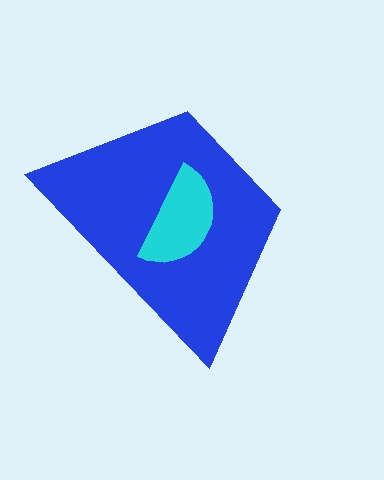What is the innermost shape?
The cyan semicircle.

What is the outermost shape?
The blue trapezoid.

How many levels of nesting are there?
2.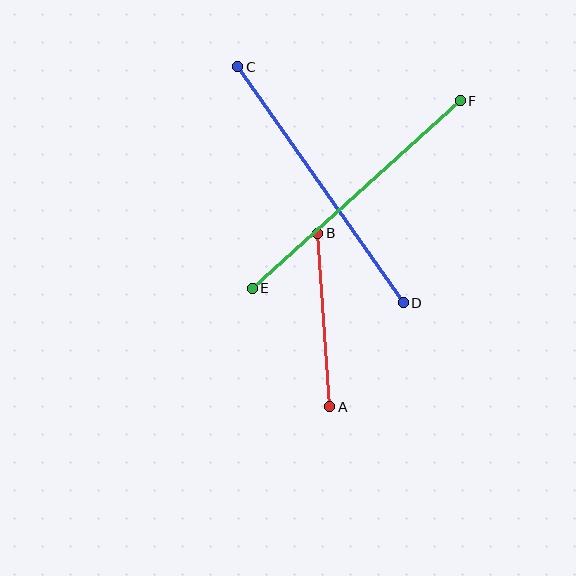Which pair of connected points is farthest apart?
Points C and D are farthest apart.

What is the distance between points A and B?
The distance is approximately 174 pixels.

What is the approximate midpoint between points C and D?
The midpoint is at approximately (321, 185) pixels.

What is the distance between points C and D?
The distance is approximately 288 pixels.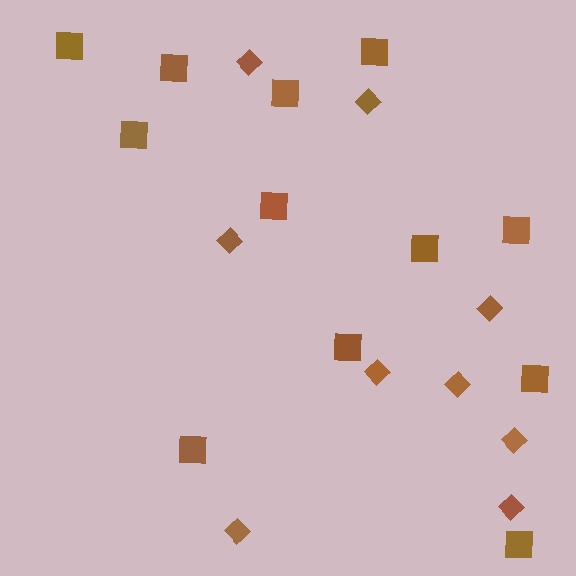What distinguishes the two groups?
There are 2 groups: one group of diamonds (9) and one group of squares (12).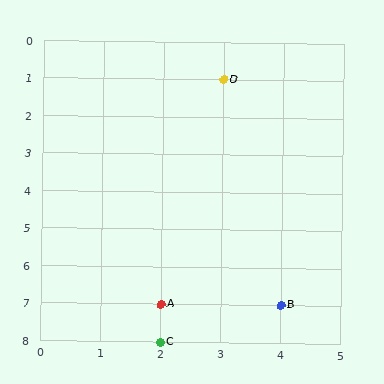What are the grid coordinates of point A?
Point A is at grid coordinates (2, 7).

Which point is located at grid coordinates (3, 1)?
Point D is at (3, 1).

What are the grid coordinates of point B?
Point B is at grid coordinates (4, 7).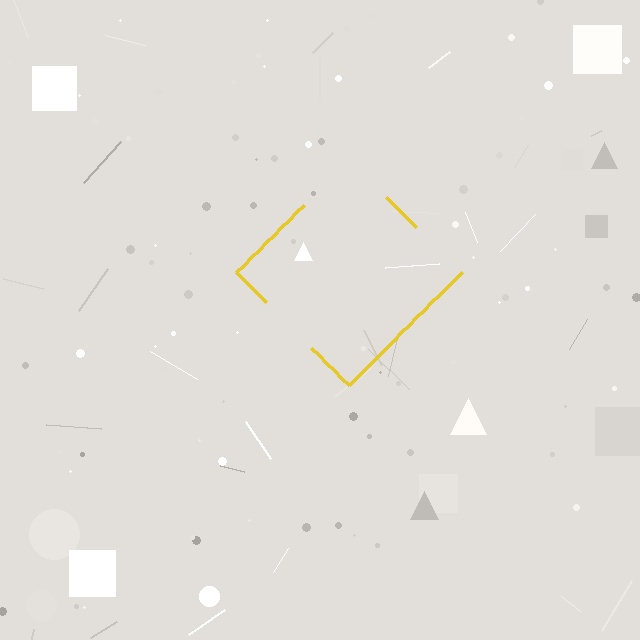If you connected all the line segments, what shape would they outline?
They would outline a diamond.